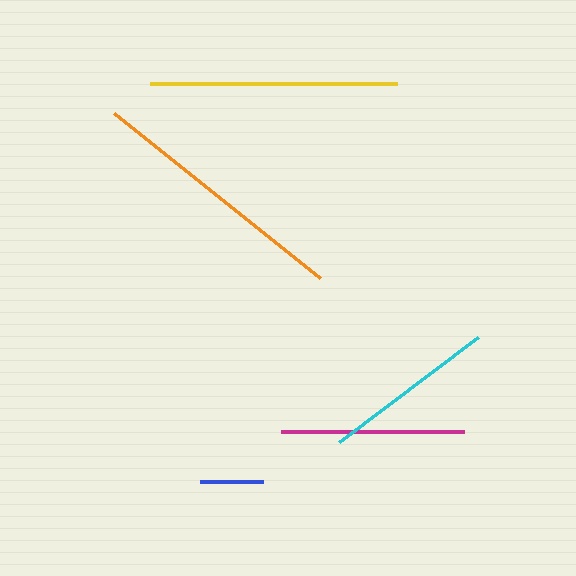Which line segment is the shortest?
The blue line is the shortest at approximately 63 pixels.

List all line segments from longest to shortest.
From longest to shortest: orange, yellow, magenta, cyan, blue.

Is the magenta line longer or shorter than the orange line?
The orange line is longer than the magenta line.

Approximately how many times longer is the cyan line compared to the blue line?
The cyan line is approximately 2.8 times the length of the blue line.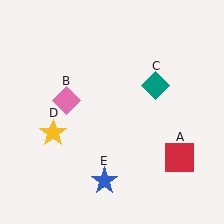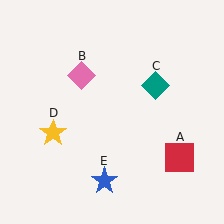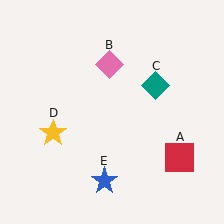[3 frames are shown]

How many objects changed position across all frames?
1 object changed position: pink diamond (object B).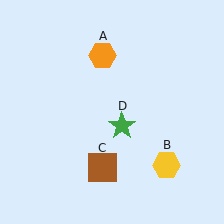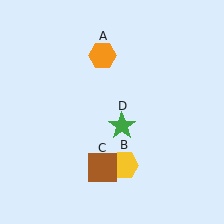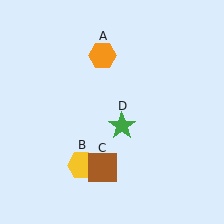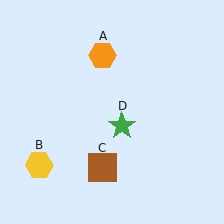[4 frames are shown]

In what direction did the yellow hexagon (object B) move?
The yellow hexagon (object B) moved left.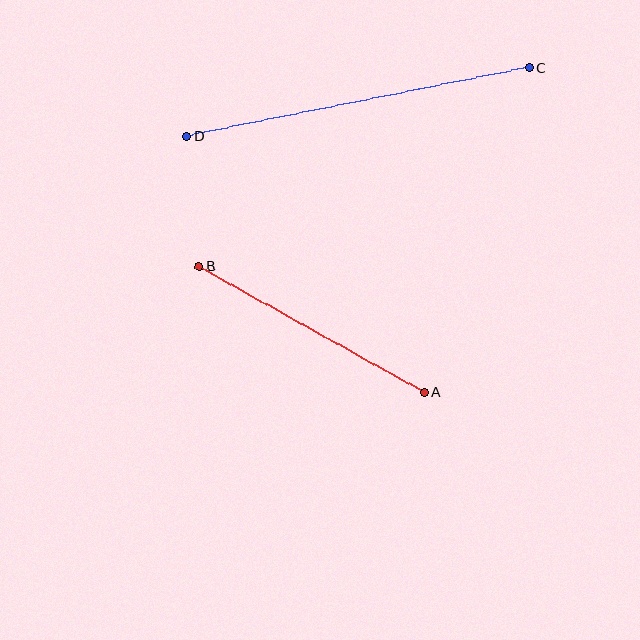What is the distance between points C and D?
The distance is approximately 349 pixels.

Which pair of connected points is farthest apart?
Points C and D are farthest apart.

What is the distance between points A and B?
The distance is approximately 258 pixels.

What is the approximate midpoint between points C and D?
The midpoint is at approximately (358, 102) pixels.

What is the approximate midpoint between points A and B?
The midpoint is at approximately (312, 329) pixels.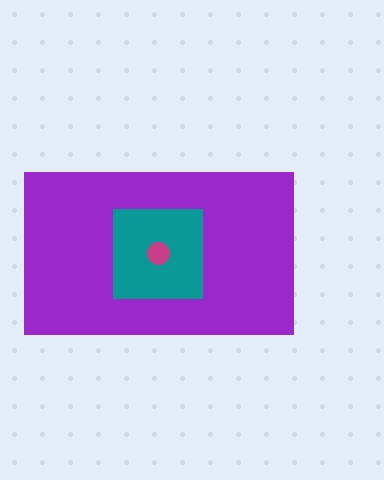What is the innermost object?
The magenta circle.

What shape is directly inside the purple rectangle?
The teal square.